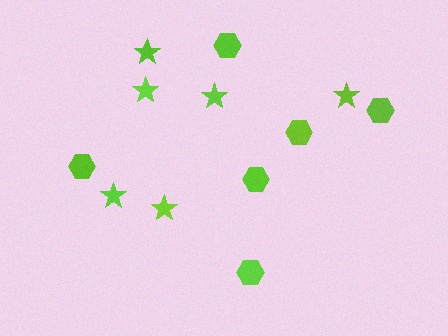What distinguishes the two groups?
There are 2 groups: one group of stars (6) and one group of hexagons (6).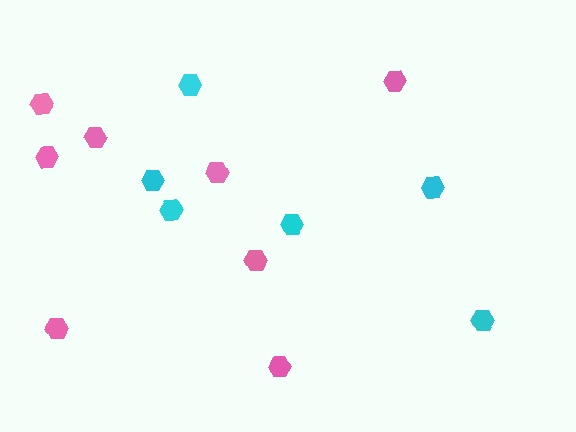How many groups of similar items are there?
There are 2 groups: one group of cyan hexagons (6) and one group of pink hexagons (8).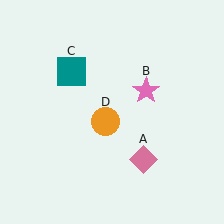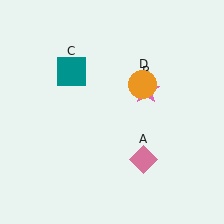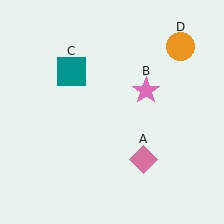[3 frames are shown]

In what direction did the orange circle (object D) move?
The orange circle (object D) moved up and to the right.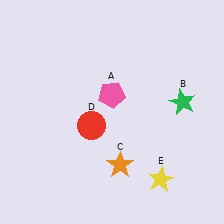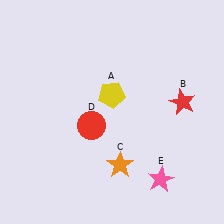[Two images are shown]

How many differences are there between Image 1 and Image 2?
There are 3 differences between the two images.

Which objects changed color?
A changed from pink to yellow. B changed from green to red. E changed from yellow to pink.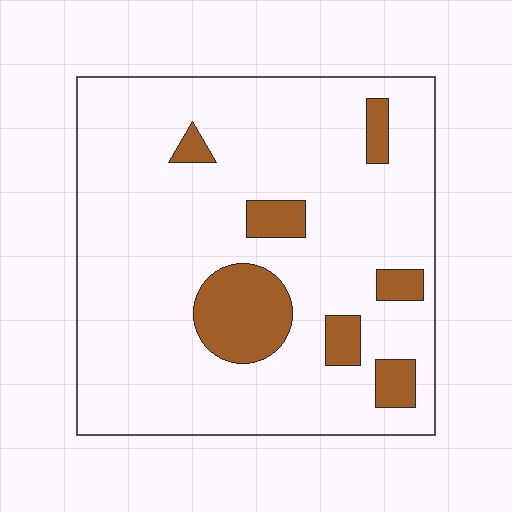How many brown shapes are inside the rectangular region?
7.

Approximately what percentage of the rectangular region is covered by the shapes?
Approximately 15%.